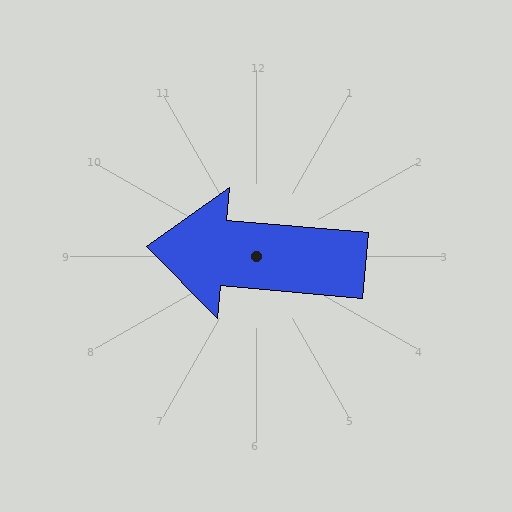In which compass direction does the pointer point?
West.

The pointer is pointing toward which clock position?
Roughly 9 o'clock.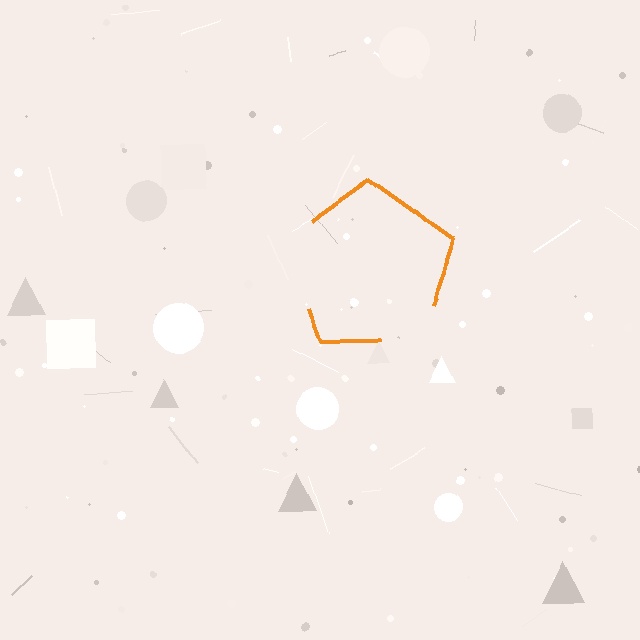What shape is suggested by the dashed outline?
The dashed outline suggests a pentagon.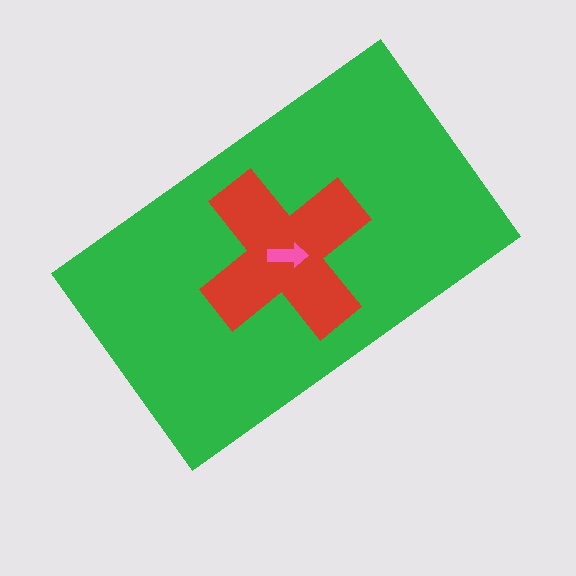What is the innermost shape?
The pink arrow.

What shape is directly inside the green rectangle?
The red cross.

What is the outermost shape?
The green rectangle.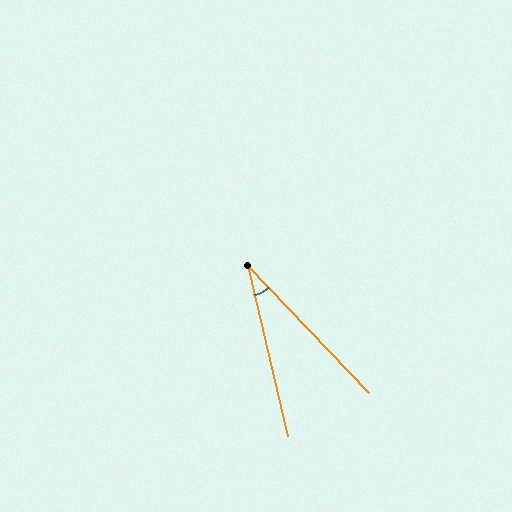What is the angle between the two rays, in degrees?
Approximately 31 degrees.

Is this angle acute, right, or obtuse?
It is acute.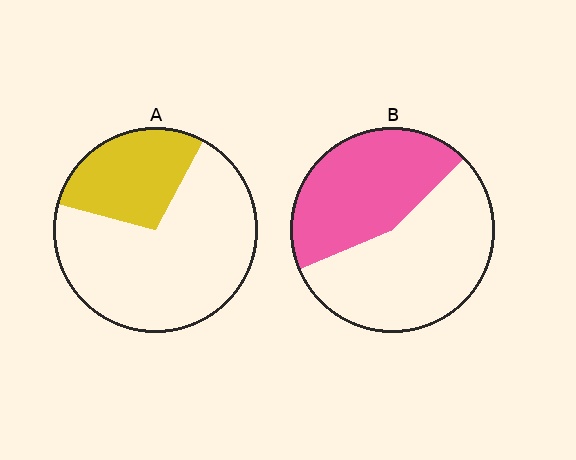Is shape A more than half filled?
No.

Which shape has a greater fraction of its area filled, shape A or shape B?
Shape B.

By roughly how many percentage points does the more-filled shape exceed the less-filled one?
By roughly 15 percentage points (B over A).